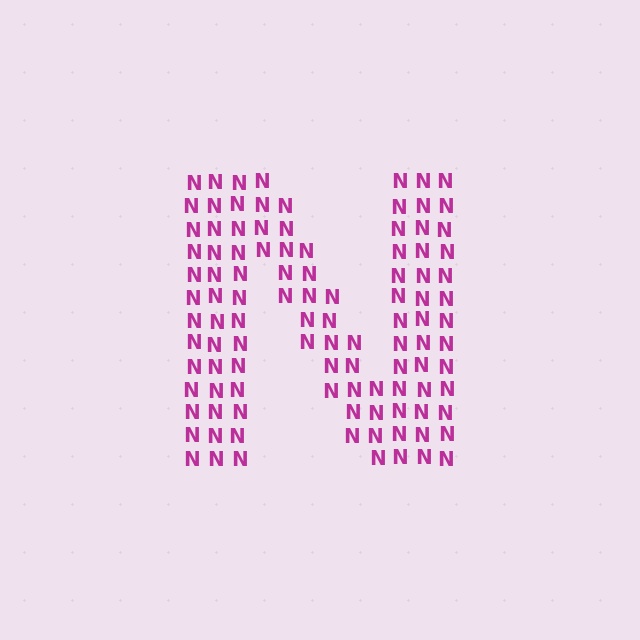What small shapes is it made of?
It is made of small letter N's.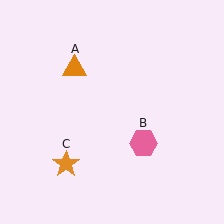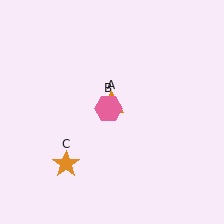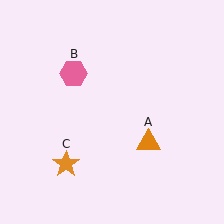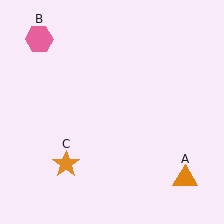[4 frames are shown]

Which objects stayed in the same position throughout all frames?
Orange star (object C) remained stationary.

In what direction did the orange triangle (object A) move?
The orange triangle (object A) moved down and to the right.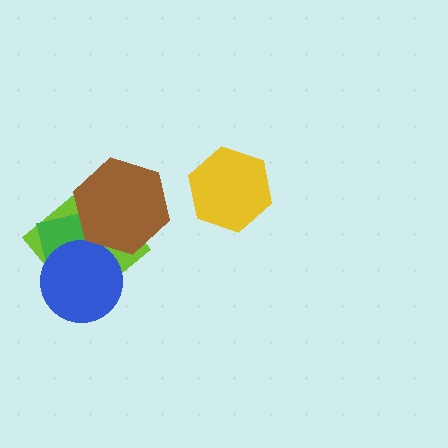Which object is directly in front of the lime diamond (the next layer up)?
The green rectangle is directly in front of the lime diamond.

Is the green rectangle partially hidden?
Yes, it is partially covered by another shape.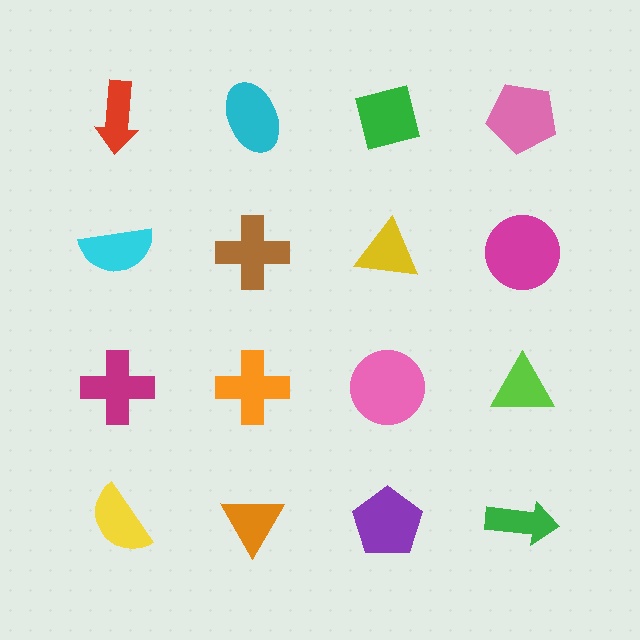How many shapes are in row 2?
4 shapes.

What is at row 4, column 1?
A yellow semicircle.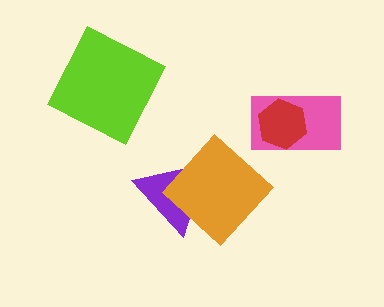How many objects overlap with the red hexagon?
1 object overlaps with the red hexagon.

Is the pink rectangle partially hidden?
Yes, it is partially covered by another shape.